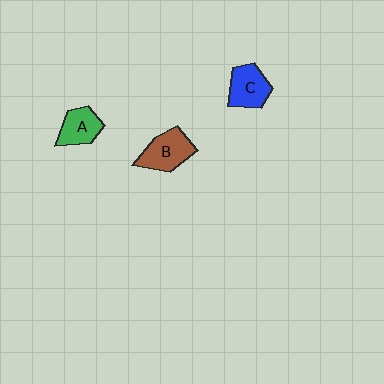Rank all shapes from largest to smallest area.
From largest to smallest: B (brown), C (blue), A (green).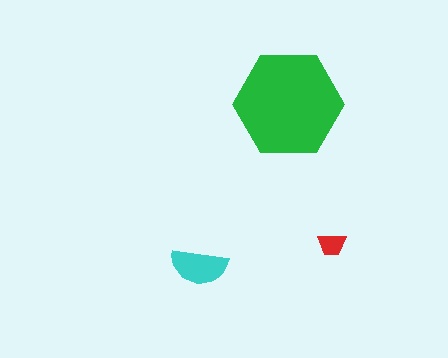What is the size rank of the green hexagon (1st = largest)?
1st.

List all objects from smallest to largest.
The red trapezoid, the cyan semicircle, the green hexagon.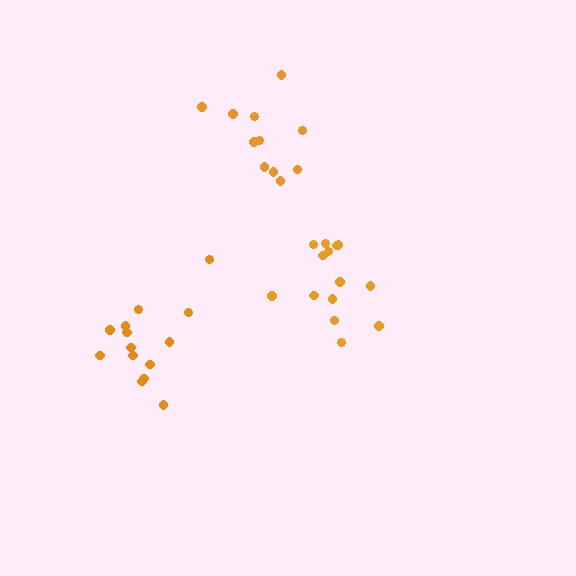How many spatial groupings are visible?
There are 3 spatial groupings.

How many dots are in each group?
Group 1: 14 dots, Group 2: 14 dots, Group 3: 11 dots (39 total).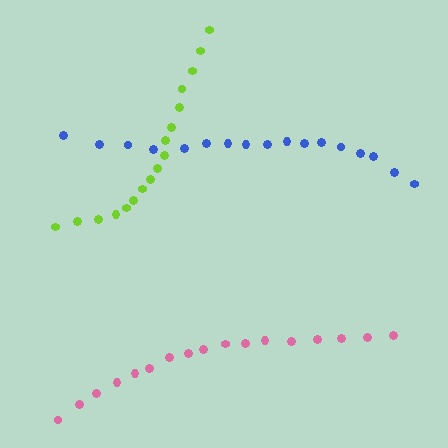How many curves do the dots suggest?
There are 3 distinct paths.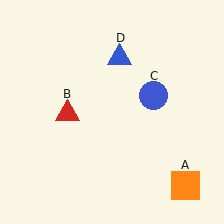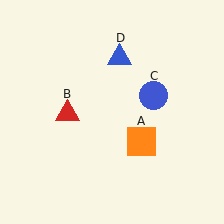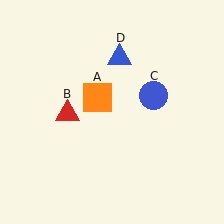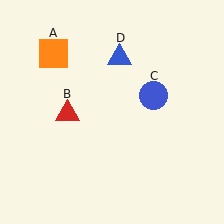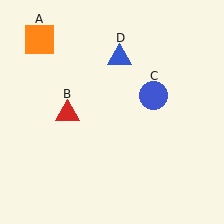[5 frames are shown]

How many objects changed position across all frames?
1 object changed position: orange square (object A).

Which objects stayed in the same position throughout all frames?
Red triangle (object B) and blue circle (object C) and blue triangle (object D) remained stationary.